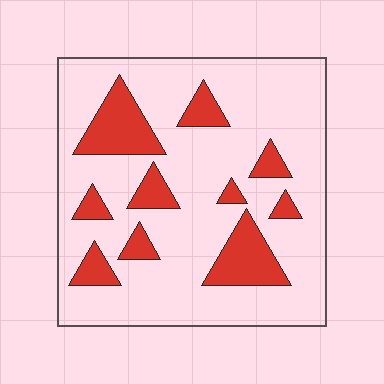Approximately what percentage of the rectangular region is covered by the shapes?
Approximately 20%.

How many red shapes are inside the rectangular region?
10.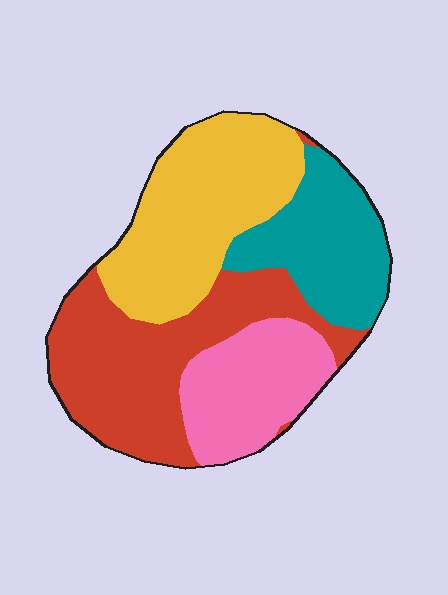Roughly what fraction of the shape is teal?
Teal takes up about one fifth (1/5) of the shape.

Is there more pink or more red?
Red.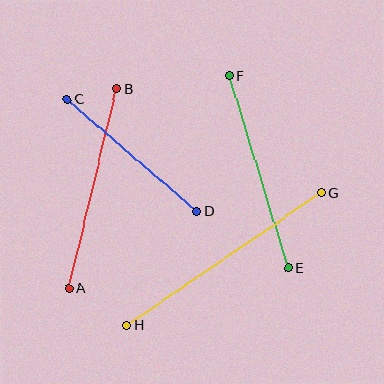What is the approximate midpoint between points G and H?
The midpoint is at approximately (224, 259) pixels.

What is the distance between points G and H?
The distance is approximately 235 pixels.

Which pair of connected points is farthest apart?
Points G and H are farthest apart.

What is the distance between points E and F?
The distance is approximately 201 pixels.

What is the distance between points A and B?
The distance is approximately 205 pixels.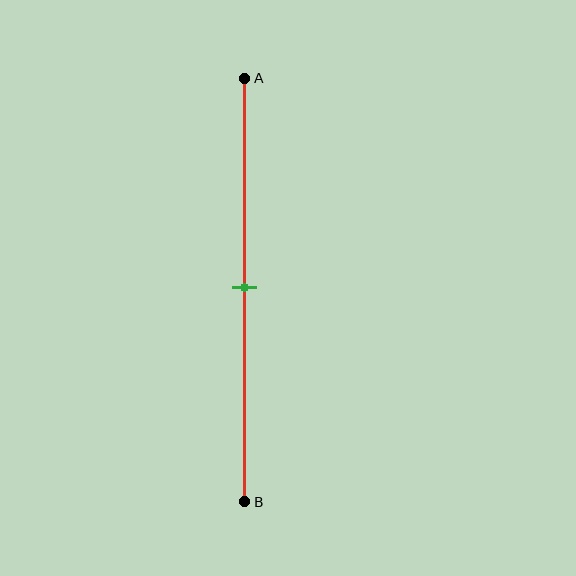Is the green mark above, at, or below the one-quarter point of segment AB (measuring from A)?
The green mark is below the one-quarter point of segment AB.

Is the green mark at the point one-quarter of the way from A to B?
No, the mark is at about 50% from A, not at the 25% one-quarter point.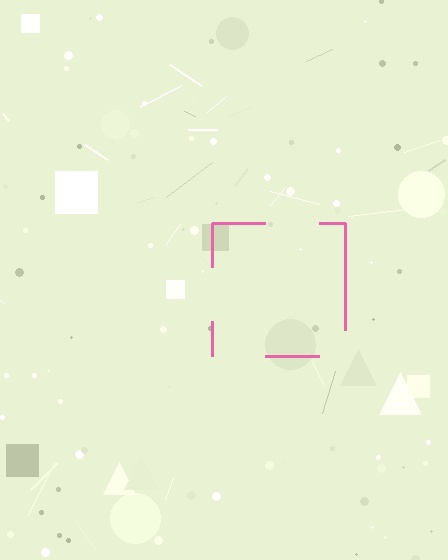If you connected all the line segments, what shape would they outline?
They would outline a square.